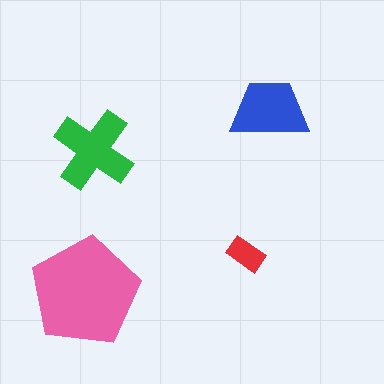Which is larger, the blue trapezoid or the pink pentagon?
The pink pentagon.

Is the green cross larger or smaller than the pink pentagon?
Smaller.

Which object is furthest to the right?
The blue trapezoid is rightmost.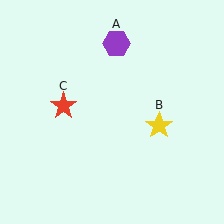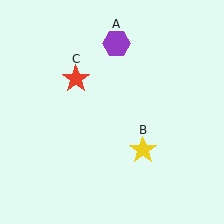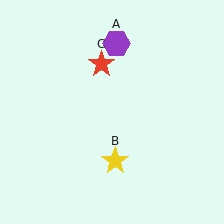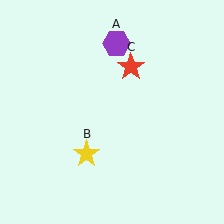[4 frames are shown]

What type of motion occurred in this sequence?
The yellow star (object B), red star (object C) rotated clockwise around the center of the scene.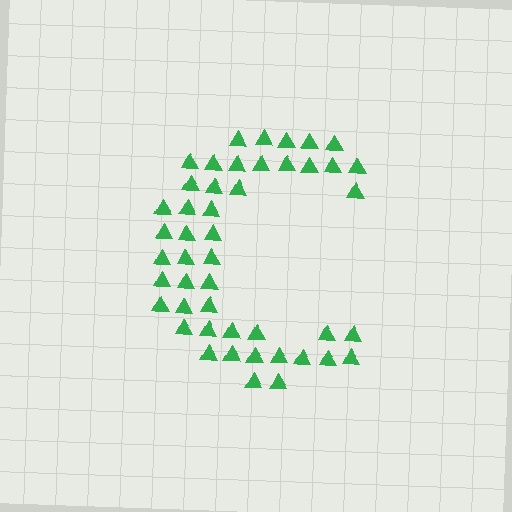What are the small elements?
The small elements are triangles.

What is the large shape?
The large shape is the letter C.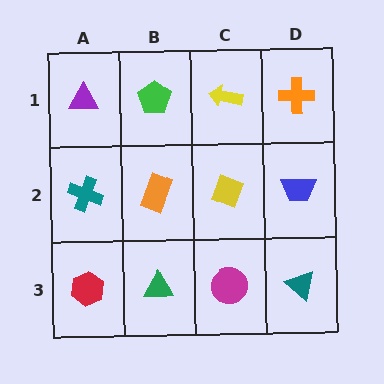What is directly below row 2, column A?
A red hexagon.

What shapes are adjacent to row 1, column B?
An orange rectangle (row 2, column B), a purple triangle (row 1, column A), a yellow arrow (row 1, column C).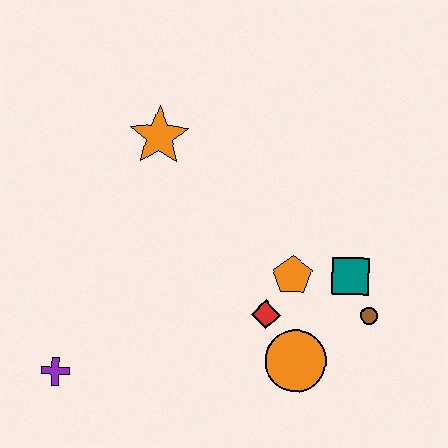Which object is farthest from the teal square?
The purple cross is farthest from the teal square.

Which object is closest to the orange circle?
The red diamond is closest to the orange circle.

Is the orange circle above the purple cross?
Yes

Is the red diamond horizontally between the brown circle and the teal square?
No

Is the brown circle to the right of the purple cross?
Yes